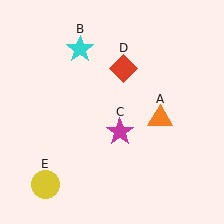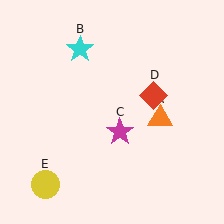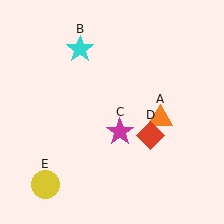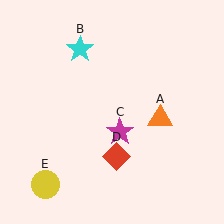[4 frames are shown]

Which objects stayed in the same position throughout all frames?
Orange triangle (object A) and cyan star (object B) and magenta star (object C) and yellow circle (object E) remained stationary.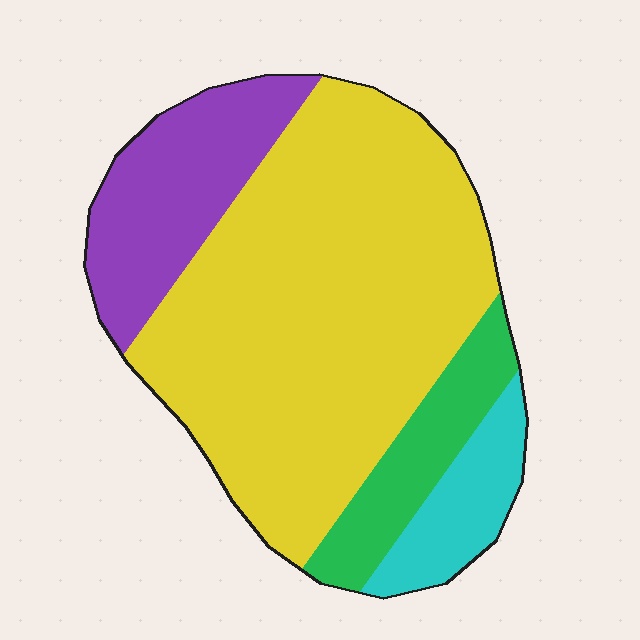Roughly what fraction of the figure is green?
Green covers roughly 10% of the figure.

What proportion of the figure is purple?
Purple covers around 20% of the figure.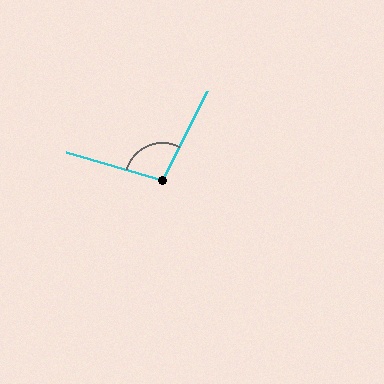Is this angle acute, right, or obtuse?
It is obtuse.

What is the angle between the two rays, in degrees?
Approximately 101 degrees.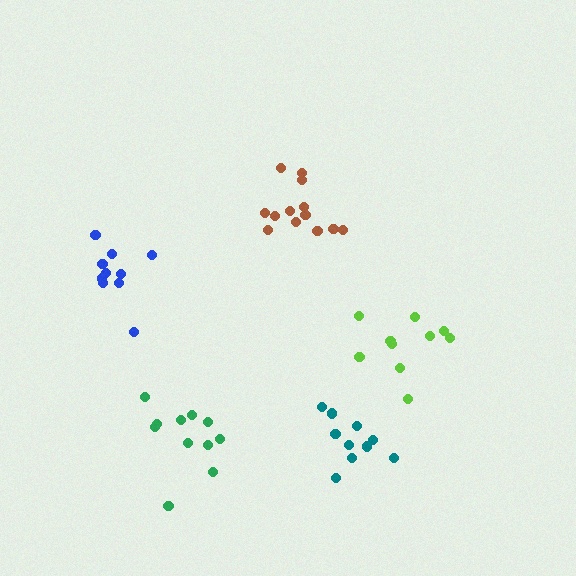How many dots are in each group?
Group 1: 10 dots, Group 2: 11 dots, Group 3: 11 dots, Group 4: 10 dots, Group 5: 13 dots (55 total).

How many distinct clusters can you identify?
There are 5 distinct clusters.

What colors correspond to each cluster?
The clusters are colored: lime, teal, green, blue, brown.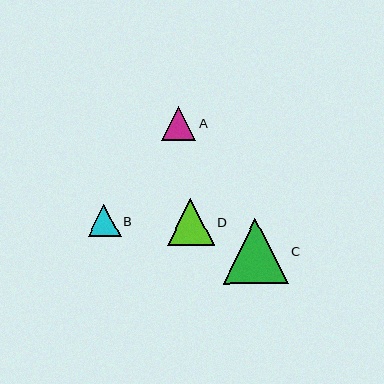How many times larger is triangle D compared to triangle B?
Triangle D is approximately 1.4 times the size of triangle B.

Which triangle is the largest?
Triangle C is the largest with a size of approximately 65 pixels.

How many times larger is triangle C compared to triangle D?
Triangle C is approximately 1.4 times the size of triangle D.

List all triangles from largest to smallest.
From largest to smallest: C, D, A, B.